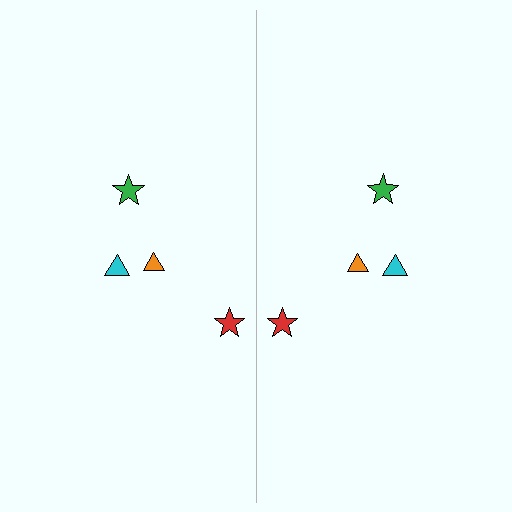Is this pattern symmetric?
Yes, this pattern has bilateral (reflection) symmetry.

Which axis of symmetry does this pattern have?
The pattern has a vertical axis of symmetry running through the center of the image.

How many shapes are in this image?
There are 8 shapes in this image.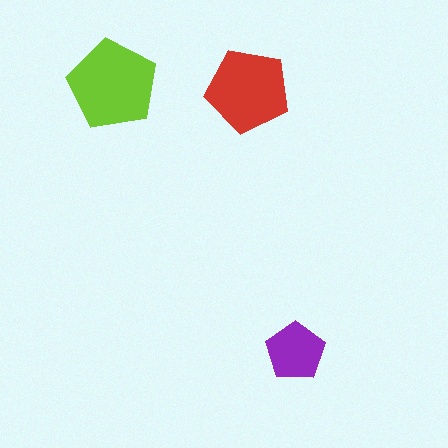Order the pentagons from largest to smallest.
the lime one, the red one, the purple one.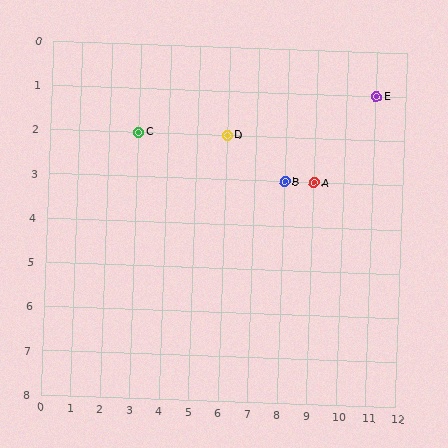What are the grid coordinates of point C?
Point C is at grid coordinates (3, 2).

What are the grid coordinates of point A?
Point A is at grid coordinates (9, 3).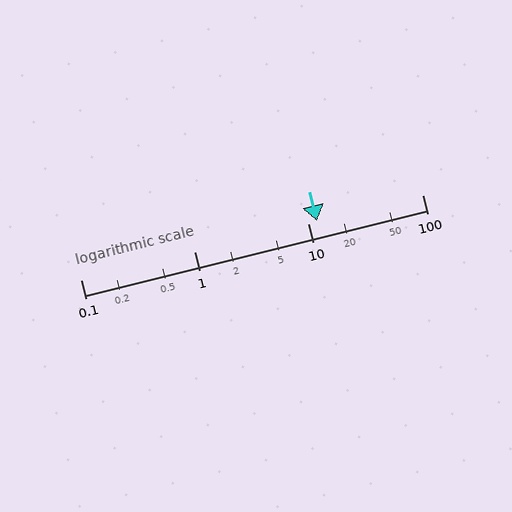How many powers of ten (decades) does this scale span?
The scale spans 3 decades, from 0.1 to 100.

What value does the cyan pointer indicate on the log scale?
The pointer indicates approximately 12.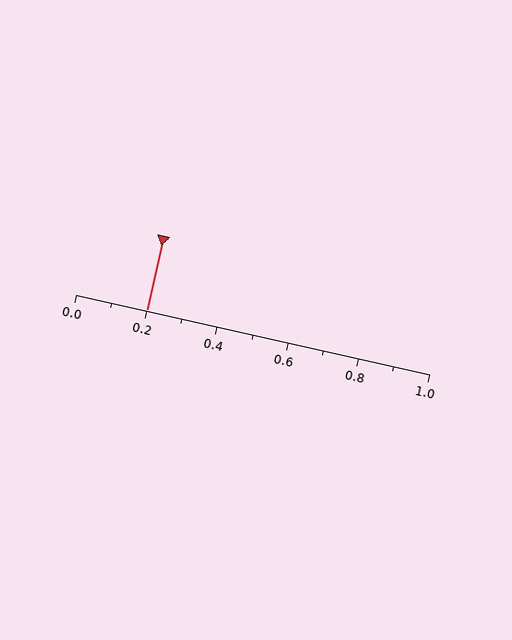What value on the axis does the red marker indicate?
The marker indicates approximately 0.2.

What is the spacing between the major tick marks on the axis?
The major ticks are spaced 0.2 apart.